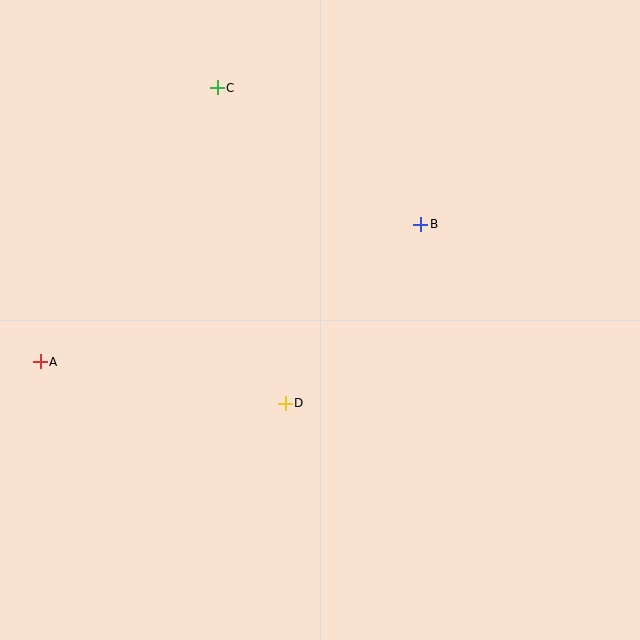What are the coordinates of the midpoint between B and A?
The midpoint between B and A is at (231, 293).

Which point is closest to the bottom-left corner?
Point A is closest to the bottom-left corner.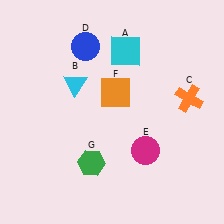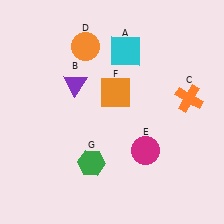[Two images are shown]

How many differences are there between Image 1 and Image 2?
There are 2 differences between the two images.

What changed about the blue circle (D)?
In Image 1, D is blue. In Image 2, it changed to orange.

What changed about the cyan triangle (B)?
In Image 1, B is cyan. In Image 2, it changed to purple.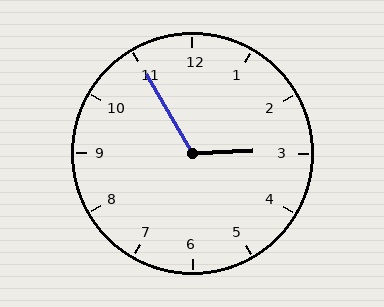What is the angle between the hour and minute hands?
Approximately 118 degrees.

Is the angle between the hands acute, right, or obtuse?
It is obtuse.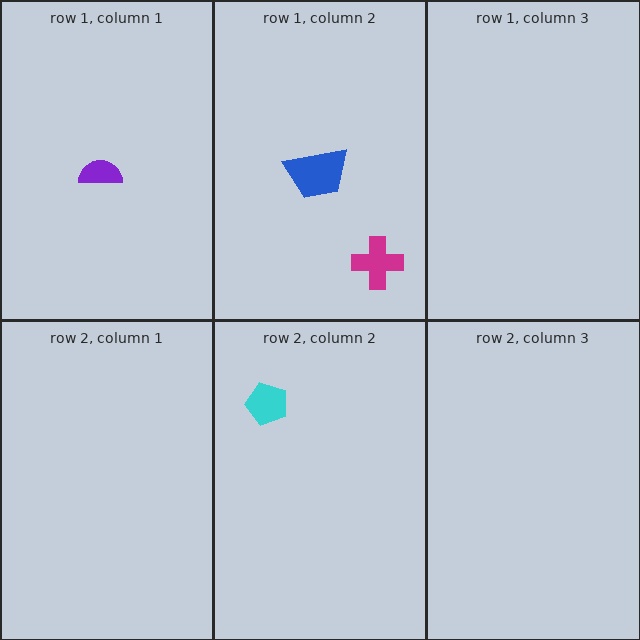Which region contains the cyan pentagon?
The row 2, column 2 region.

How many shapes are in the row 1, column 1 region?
1.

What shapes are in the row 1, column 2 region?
The blue trapezoid, the magenta cross.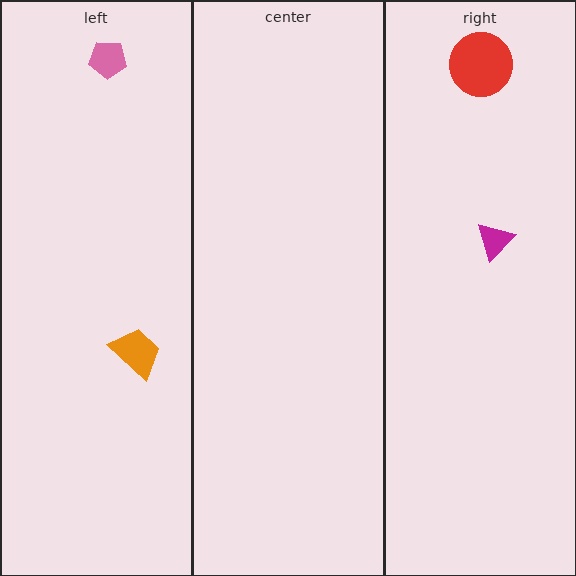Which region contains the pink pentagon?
The left region.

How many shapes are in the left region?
2.